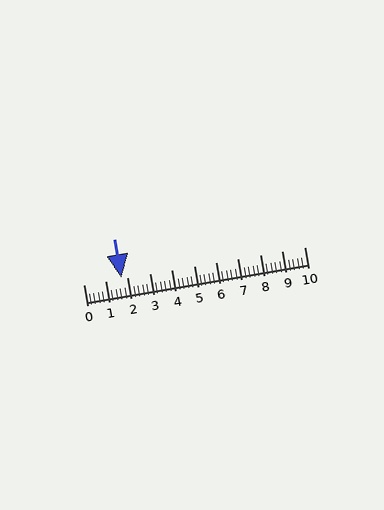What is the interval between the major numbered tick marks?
The major tick marks are spaced 1 units apart.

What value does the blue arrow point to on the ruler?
The blue arrow points to approximately 1.7.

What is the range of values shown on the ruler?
The ruler shows values from 0 to 10.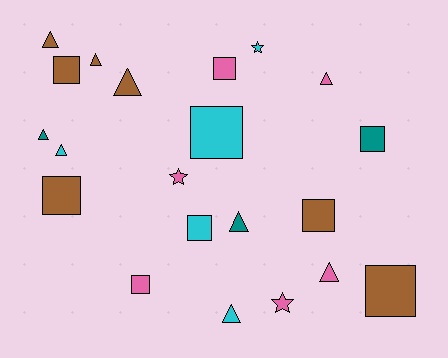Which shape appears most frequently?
Triangle, with 9 objects.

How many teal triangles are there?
There are 2 teal triangles.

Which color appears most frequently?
Brown, with 7 objects.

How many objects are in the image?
There are 21 objects.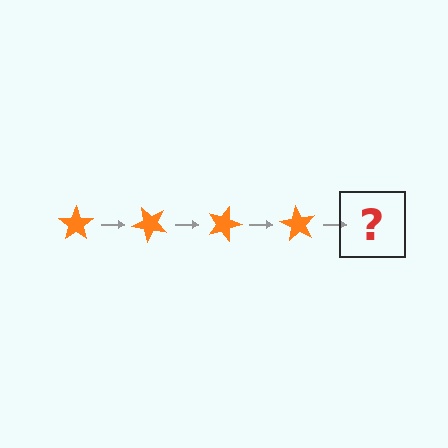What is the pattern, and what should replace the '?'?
The pattern is that the star rotates 45 degrees each step. The '?' should be an orange star rotated 180 degrees.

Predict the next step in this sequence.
The next step is an orange star rotated 180 degrees.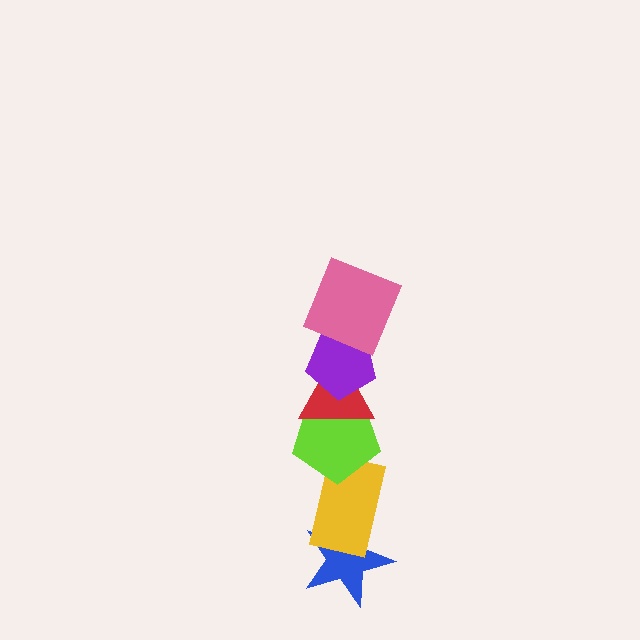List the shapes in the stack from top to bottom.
From top to bottom: the pink square, the purple pentagon, the red triangle, the lime pentagon, the yellow rectangle, the blue star.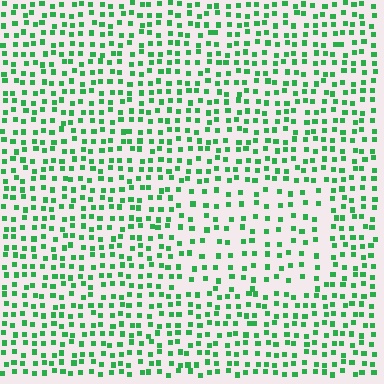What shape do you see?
I see a rectangle.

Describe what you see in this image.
The image contains small green elements arranged at two different densities. A rectangle-shaped region is visible where the elements are less densely packed than the surrounding area.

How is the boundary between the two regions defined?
The boundary is defined by a change in element density (approximately 1.6x ratio). All elements are the same color, size, and shape.